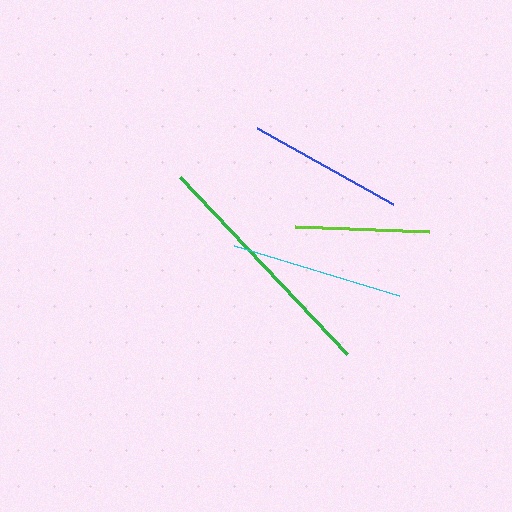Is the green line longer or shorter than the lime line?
The green line is longer than the lime line.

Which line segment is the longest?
The green line is the longest at approximately 243 pixels.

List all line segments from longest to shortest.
From longest to shortest: green, cyan, blue, lime.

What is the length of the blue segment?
The blue segment is approximately 156 pixels long.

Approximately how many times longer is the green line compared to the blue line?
The green line is approximately 1.6 times the length of the blue line.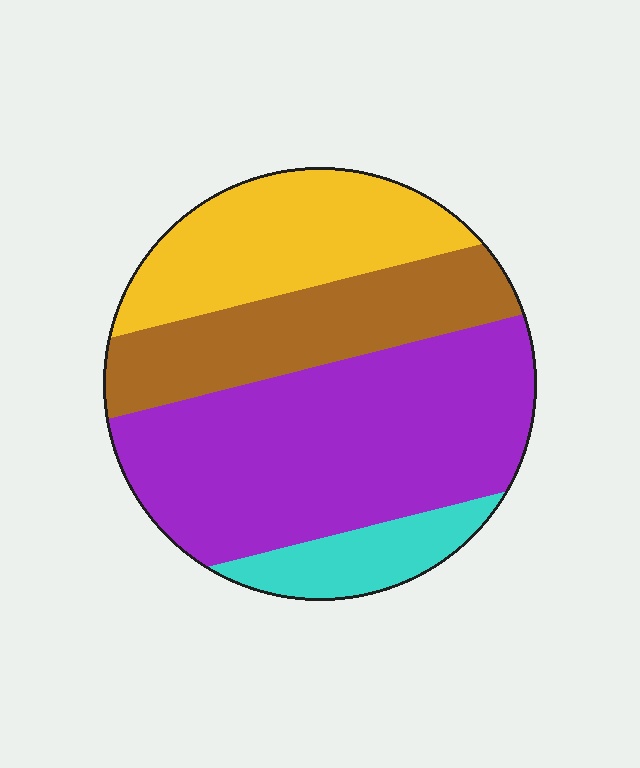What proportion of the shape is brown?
Brown takes up about one fifth (1/5) of the shape.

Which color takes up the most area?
Purple, at roughly 45%.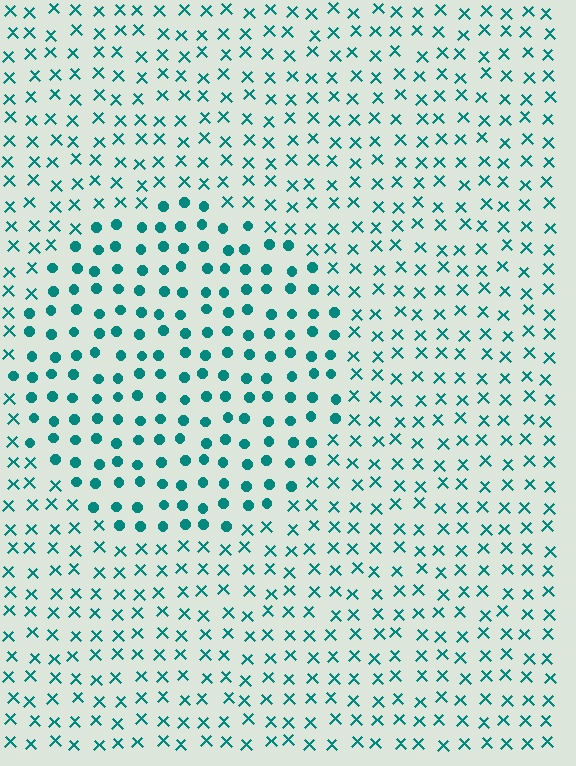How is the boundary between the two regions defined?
The boundary is defined by a change in element shape: circles inside vs. X marks outside. All elements share the same color and spacing.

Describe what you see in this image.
The image is filled with small teal elements arranged in a uniform grid. A circle-shaped region contains circles, while the surrounding area contains X marks. The boundary is defined purely by the change in element shape.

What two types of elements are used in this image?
The image uses circles inside the circle region and X marks outside it.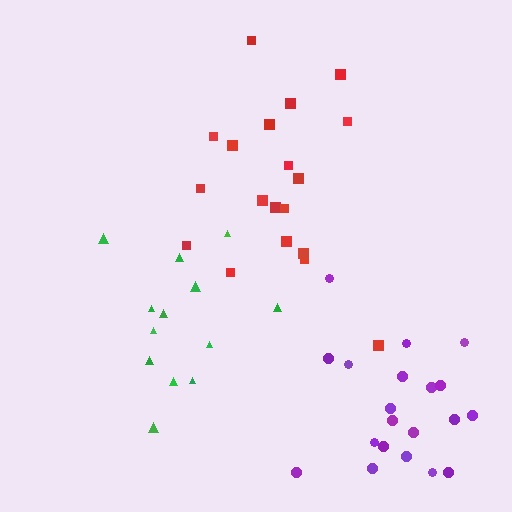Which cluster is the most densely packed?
Red.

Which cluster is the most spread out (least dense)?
Green.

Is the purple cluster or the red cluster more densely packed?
Red.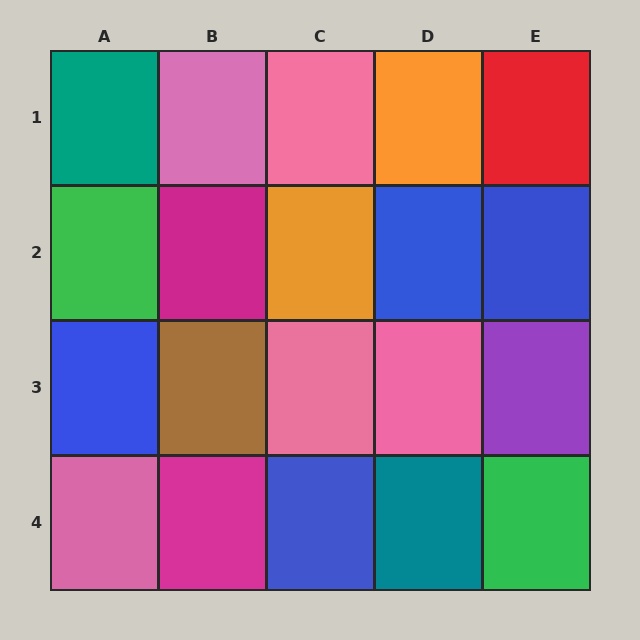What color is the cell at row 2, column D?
Blue.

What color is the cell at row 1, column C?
Pink.